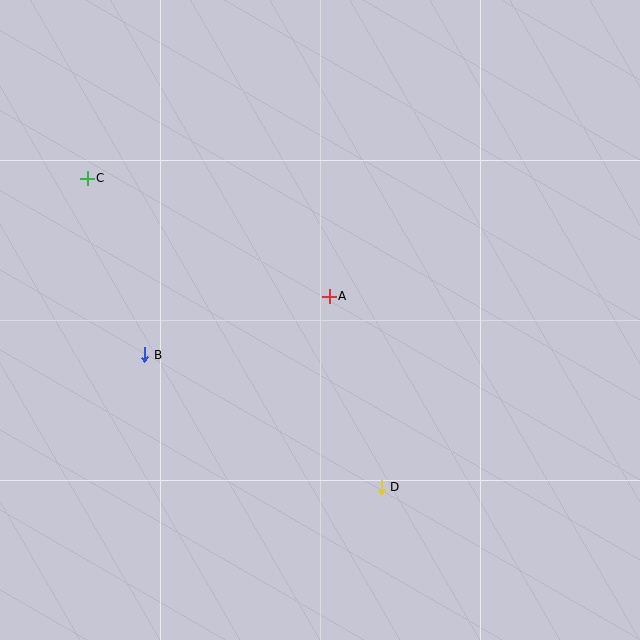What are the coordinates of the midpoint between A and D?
The midpoint between A and D is at (355, 392).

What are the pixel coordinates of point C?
Point C is at (87, 179).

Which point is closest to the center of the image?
Point A at (329, 296) is closest to the center.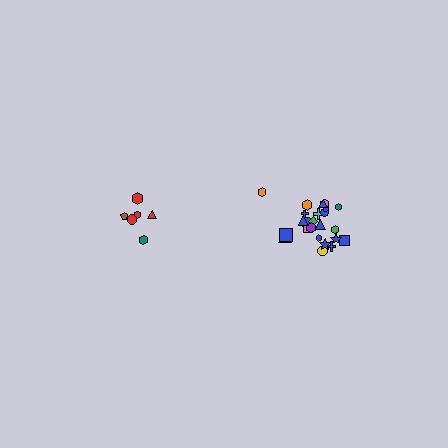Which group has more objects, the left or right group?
The right group.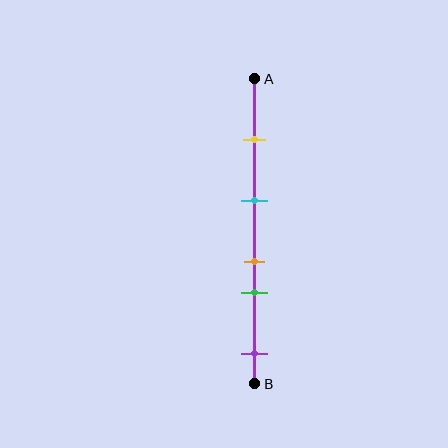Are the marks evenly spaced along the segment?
No, the marks are not evenly spaced.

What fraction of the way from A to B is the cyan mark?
The cyan mark is approximately 40% (0.4) of the way from A to B.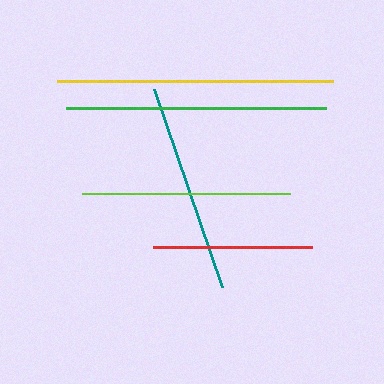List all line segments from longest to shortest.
From longest to shortest: yellow, green, teal, lime, red.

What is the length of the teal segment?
The teal segment is approximately 210 pixels long.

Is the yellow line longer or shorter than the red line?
The yellow line is longer than the red line.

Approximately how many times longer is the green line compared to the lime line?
The green line is approximately 1.3 times the length of the lime line.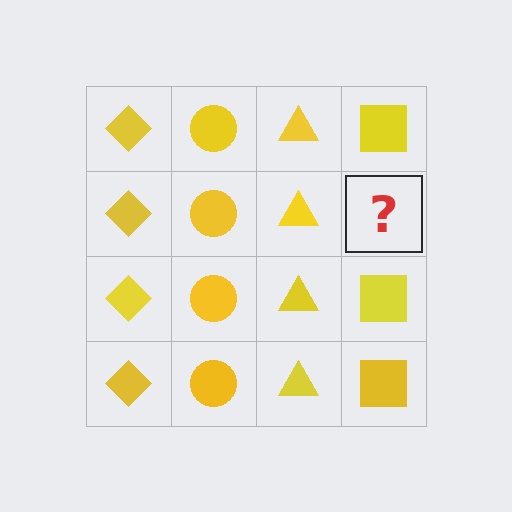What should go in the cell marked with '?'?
The missing cell should contain a yellow square.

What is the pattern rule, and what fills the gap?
The rule is that each column has a consistent shape. The gap should be filled with a yellow square.